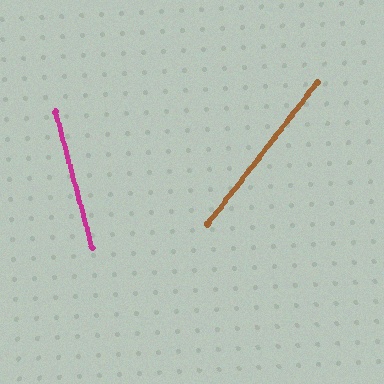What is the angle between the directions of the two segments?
Approximately 53 degrees.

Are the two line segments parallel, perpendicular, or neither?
Neither parallel nor perpendicular — they differ by about 53°.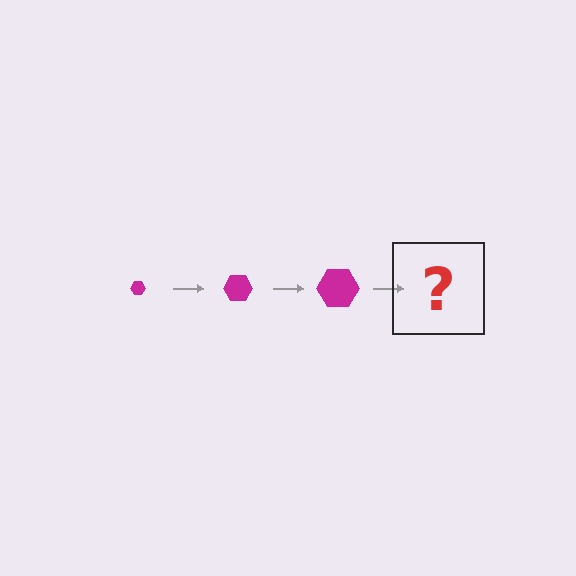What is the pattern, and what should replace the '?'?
The pattern is that the hexagon gets progressively larger each step. The '?' should be a magenta hexagon, larger than the previous one.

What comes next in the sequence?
The next element should be a magenta hexagon, larger than the previous one.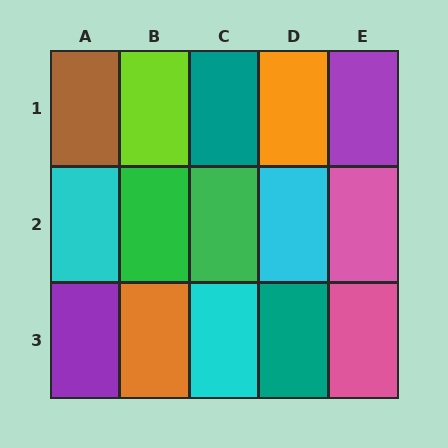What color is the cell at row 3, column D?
Teal.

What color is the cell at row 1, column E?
Purple.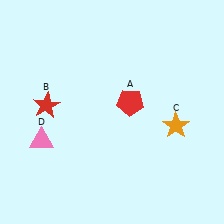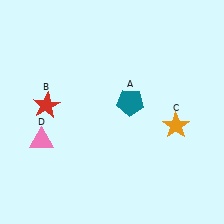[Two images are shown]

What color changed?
The pentagon (A) changed from red in Image 1 to teal in Image 2.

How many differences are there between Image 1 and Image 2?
There is 1 difference between the two images.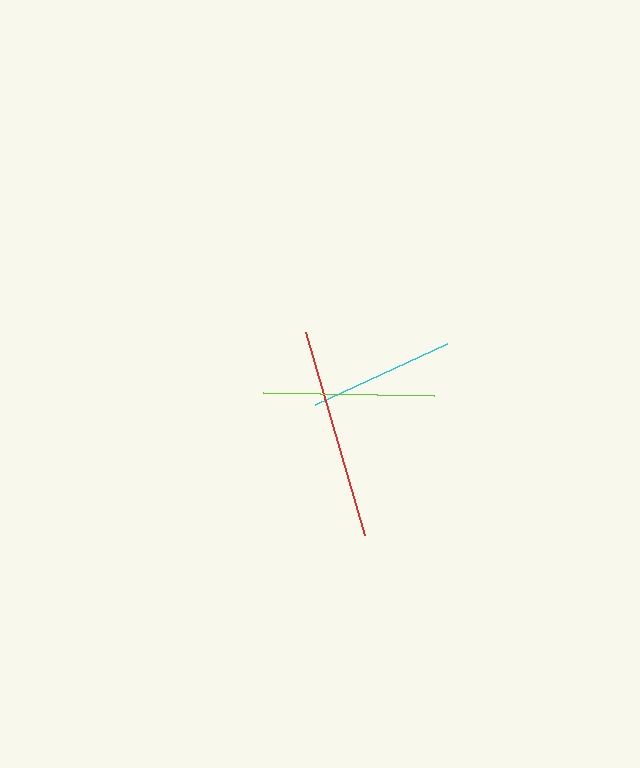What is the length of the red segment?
The red segment is approximately 211 pixels long.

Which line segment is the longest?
The red line is the longest at approximately 211 pixels.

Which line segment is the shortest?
The cyan line is the shortest at approximately 145 pixels.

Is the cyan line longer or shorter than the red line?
The red line is longer than the cyan line.